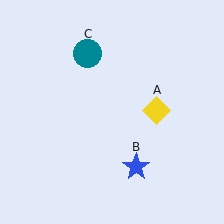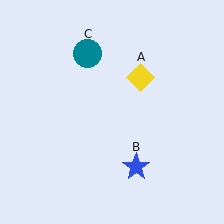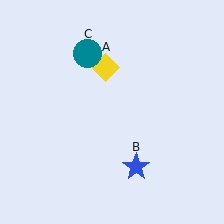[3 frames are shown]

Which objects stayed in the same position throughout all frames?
Blue star (object B) and teal circle (object C) remained stationary.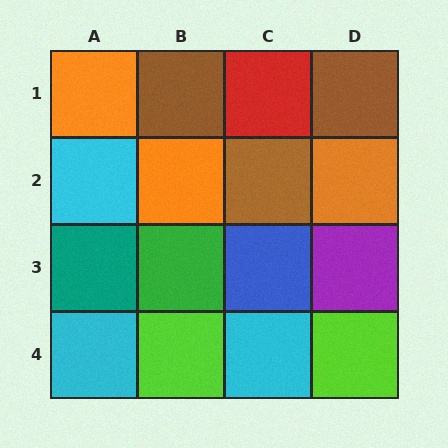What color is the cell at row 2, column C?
Brown.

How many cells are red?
1 cell is red.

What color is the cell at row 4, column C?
Cyan.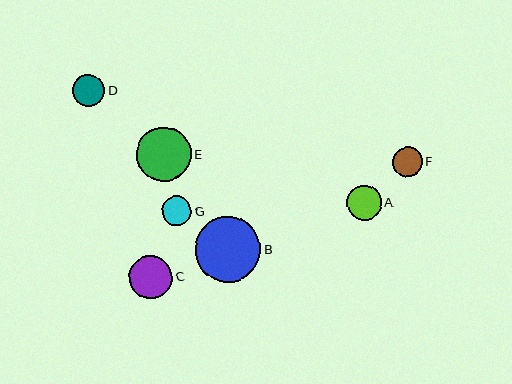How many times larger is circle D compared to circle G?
Circle D is approximately 1.1 times the size of circle G.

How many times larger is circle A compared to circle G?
Circle A is approximately 1.2 times the size of circle G.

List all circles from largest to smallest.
From largest to smallest: B, E, C, A, D, F, G.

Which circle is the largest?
Circle B is the largest with a size of approximately 65 pixels.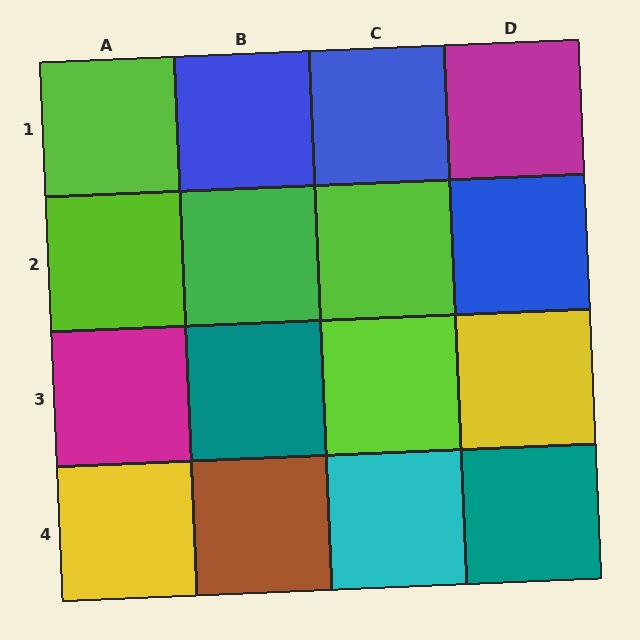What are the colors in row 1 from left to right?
Lime, blue, blue, magenta.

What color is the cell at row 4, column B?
Brown.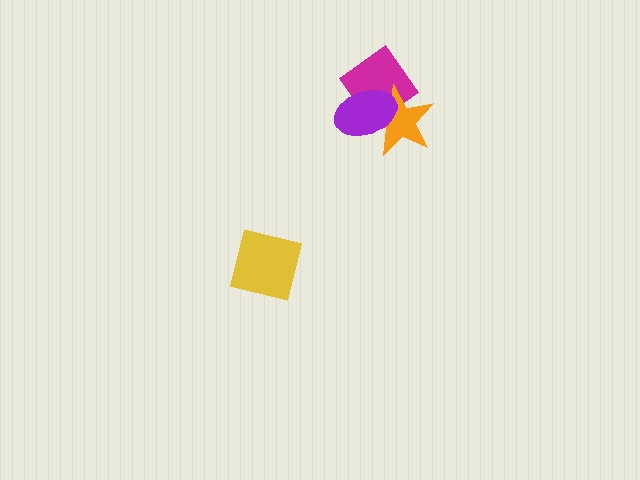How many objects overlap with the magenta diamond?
2 objects overlap with the magenta diamond.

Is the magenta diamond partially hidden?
Yes, it is partially covered by another shape.